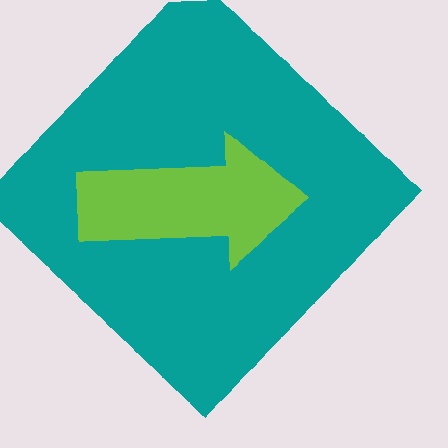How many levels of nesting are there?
2.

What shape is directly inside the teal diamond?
The lime arrow.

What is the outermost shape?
The teal diamond.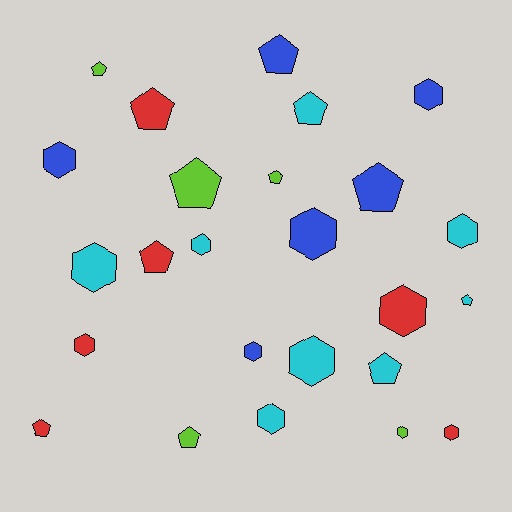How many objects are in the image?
There are 25 objects.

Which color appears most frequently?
Cyan, with 8 objects.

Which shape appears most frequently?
Hexagon, with 13 objects.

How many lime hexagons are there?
There is 1 lime hexagon.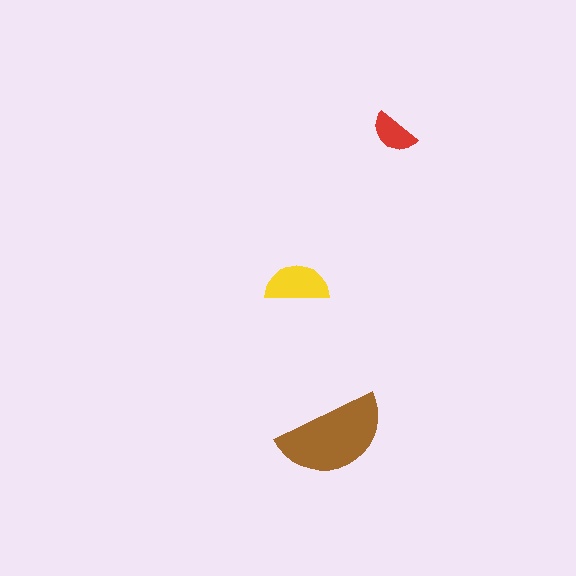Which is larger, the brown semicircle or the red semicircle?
The brown one.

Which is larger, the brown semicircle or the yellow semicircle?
The brown one.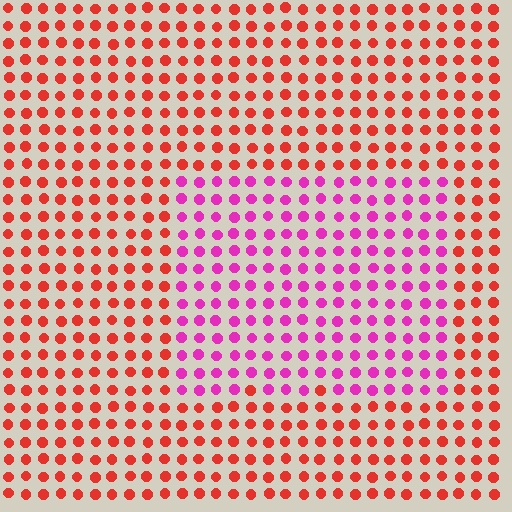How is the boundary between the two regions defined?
The boundary is defined purely by a slight shift in hue (about 49 degrees). Spacing, size, and orientation are identical on both sides.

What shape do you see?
I see a rectangle.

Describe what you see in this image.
The image is filled with small red elements in a uniform arrangement. A rectangle-shaped region is visible where the elements are tinted to a slightly different hue, forming a subtle color boundary.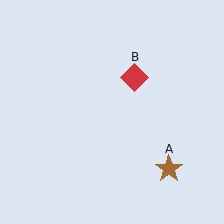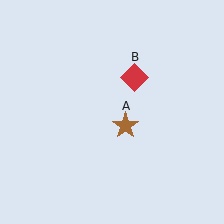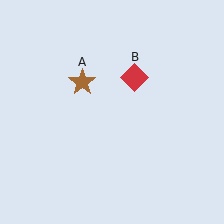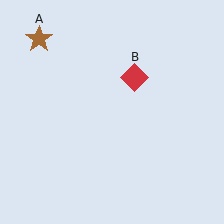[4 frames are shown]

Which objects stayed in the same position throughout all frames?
Red diamond (object B) remained stationary.